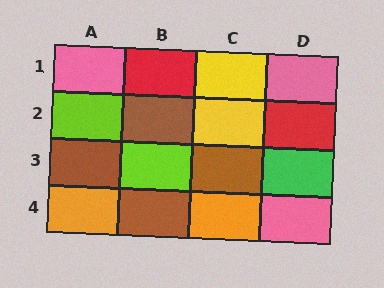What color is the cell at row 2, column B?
Brown.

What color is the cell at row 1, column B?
Red.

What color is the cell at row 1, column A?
Pink.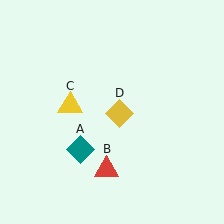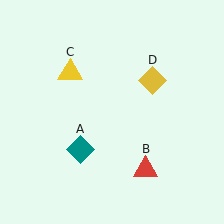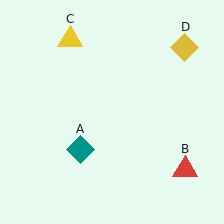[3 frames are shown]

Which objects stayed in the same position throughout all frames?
Teal diamond (object A) remained stationary.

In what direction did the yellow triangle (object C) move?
The yellow triangle (object C) moved up.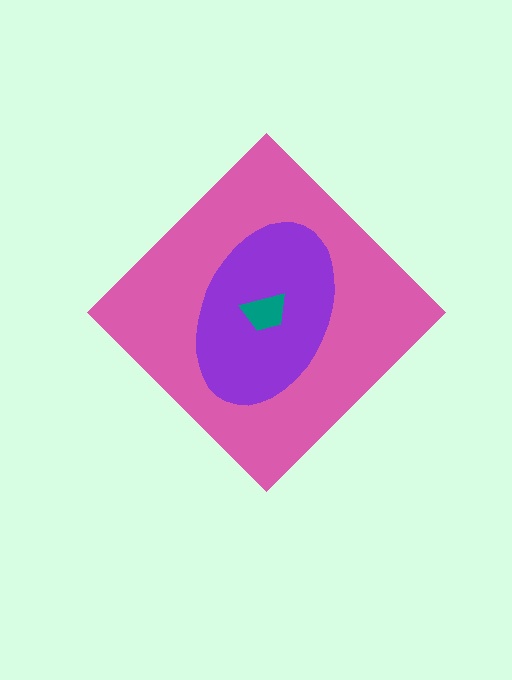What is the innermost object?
The teal trapezoid.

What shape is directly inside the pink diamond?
The purple ellipse.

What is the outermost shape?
The pink diamond.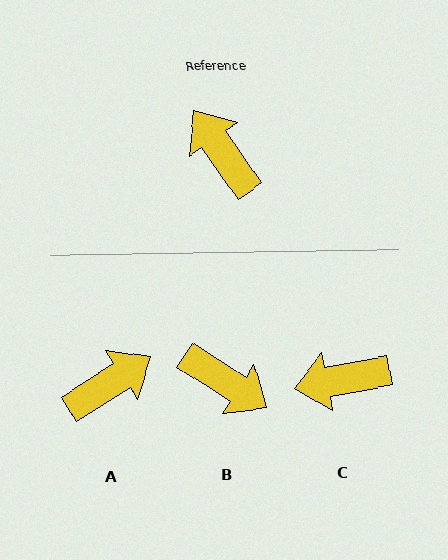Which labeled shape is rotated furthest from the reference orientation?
B, about 158 degrees away.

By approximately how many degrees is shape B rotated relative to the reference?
Approximately 158 degrees clockwise.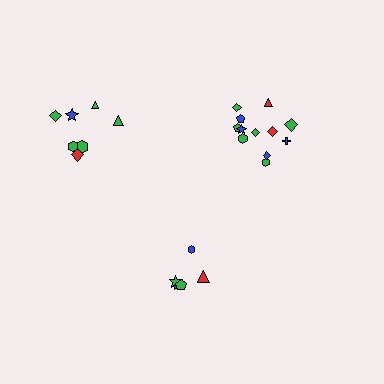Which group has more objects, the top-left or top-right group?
The top-right group.